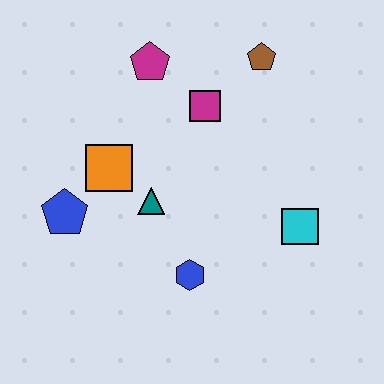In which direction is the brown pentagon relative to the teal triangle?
The brown pentagon is above the teal triangle.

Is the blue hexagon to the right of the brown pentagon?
No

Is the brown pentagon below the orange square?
No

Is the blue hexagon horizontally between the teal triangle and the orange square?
No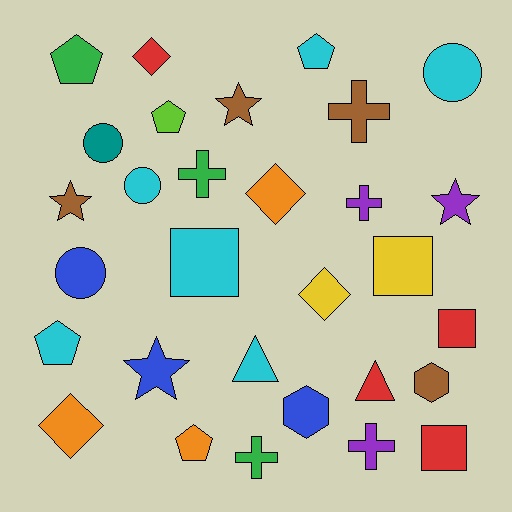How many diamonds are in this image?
There are 4 diamonds.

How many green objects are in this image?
There are 3 green objects.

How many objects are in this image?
There are 30 objects.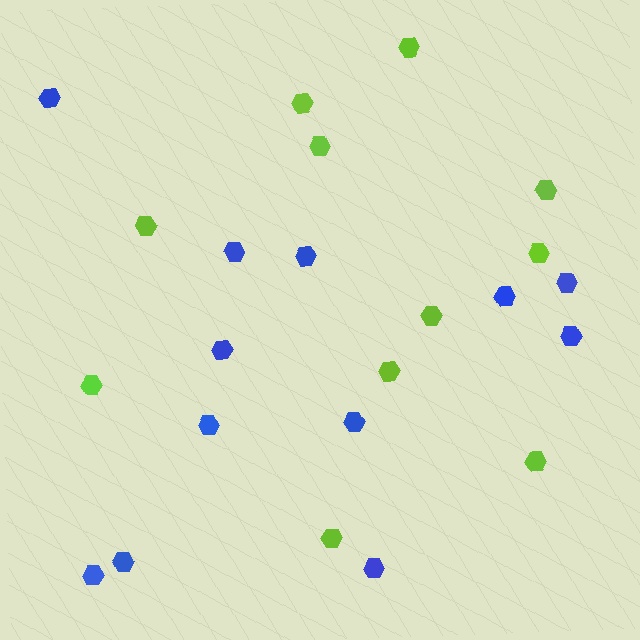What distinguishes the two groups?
There are 2 groups: one group of lime hexagons (11) and one group of blue hexagons (12).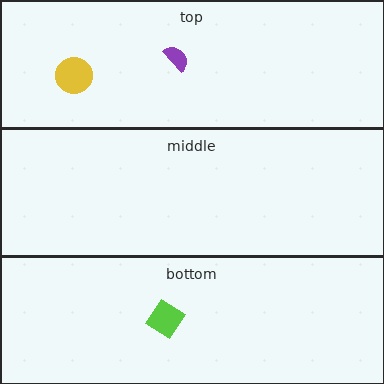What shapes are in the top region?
The purple semicircle, the yellow circle.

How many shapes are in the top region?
2.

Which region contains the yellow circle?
The top region.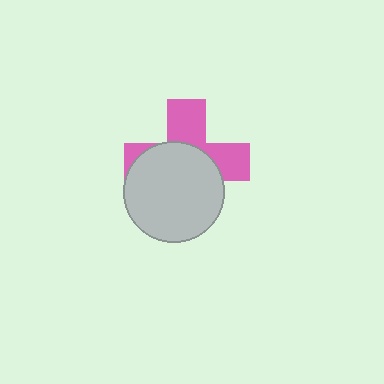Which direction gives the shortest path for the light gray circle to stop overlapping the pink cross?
Moving down gives the shortest separation.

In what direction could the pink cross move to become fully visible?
The pink cross could move up. That would shift it out from behind the light gray circle entirely.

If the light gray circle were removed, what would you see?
You would see the complete pink cross.